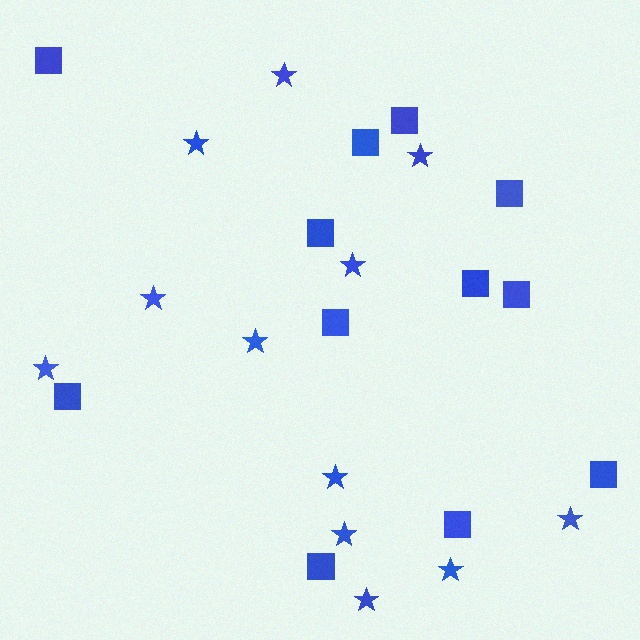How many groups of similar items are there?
There are 2 groups: one group of squares (12) and one group of stars (12).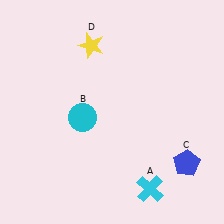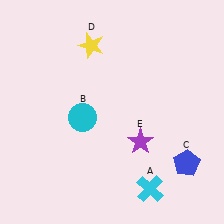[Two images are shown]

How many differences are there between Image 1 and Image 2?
There is 1 difference between the two images.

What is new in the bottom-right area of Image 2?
A purple star (E) was added in the bottom-right area of Image 2.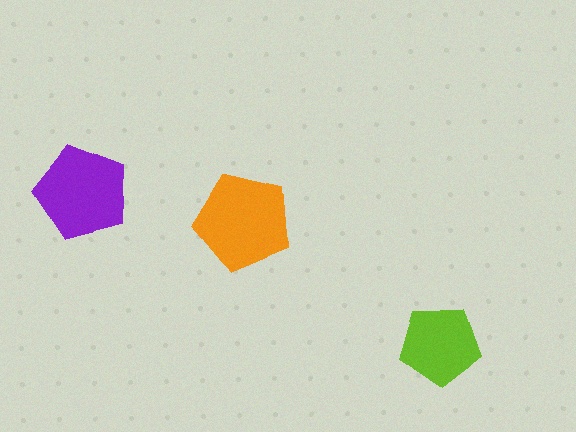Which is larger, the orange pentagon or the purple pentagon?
The orange one.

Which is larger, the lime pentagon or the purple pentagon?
The purple one.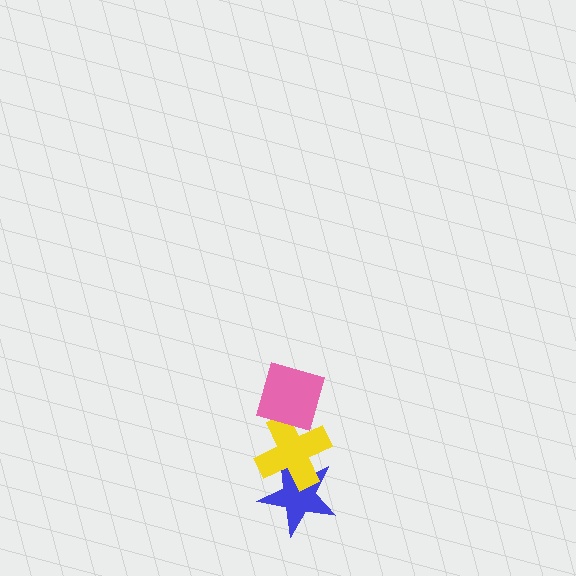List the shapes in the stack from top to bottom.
From top to bottom: the pink diamond, the yellow cross, the blue star.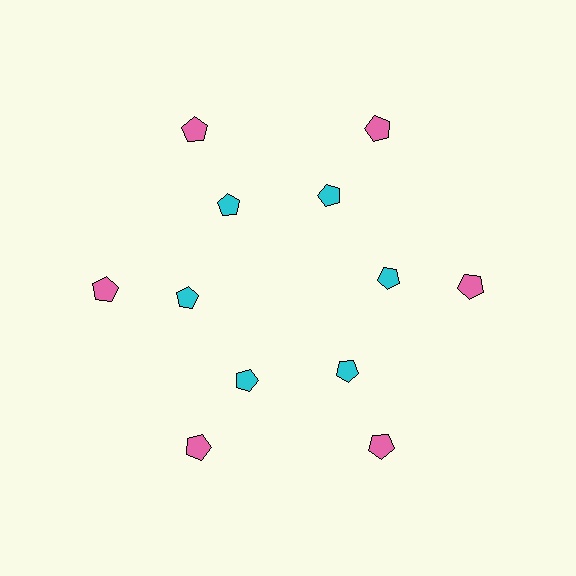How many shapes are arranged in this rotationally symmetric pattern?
There are 12 shapes, arranged in 6 groups of 2.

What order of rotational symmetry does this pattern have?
This pattern has 6-fold rotational symmetry.